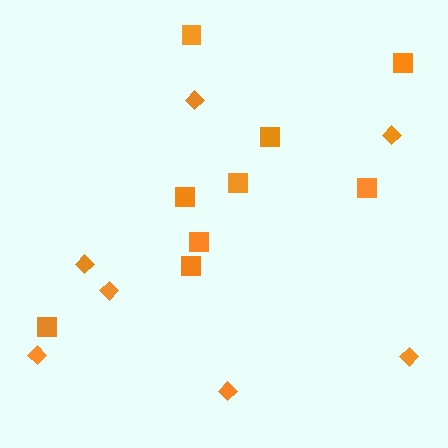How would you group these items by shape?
There are 2 groups: one group of squares (9) and one group of diamonds (7).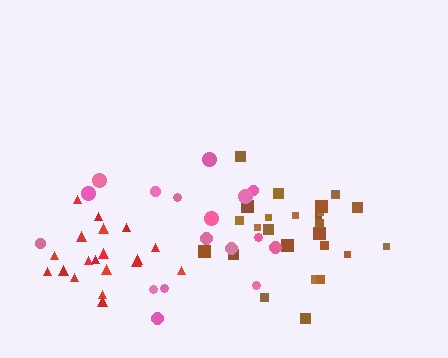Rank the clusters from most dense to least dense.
red, brown, pink.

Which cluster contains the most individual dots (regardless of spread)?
Brown (25).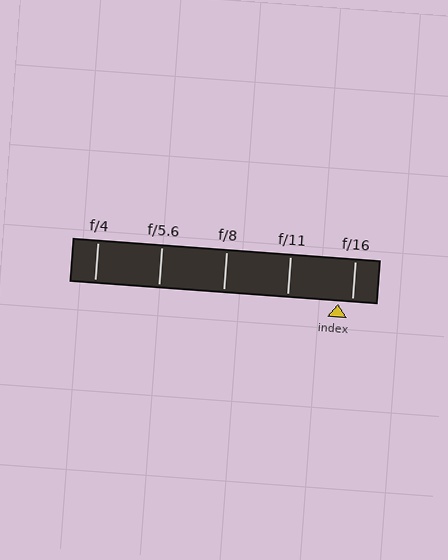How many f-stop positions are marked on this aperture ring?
There are 5 f-stop positions marked.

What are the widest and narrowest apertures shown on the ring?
The widest aperture shown is f/4 and the narrowest is f/16.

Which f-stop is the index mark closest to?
The index mark is closest to f/16.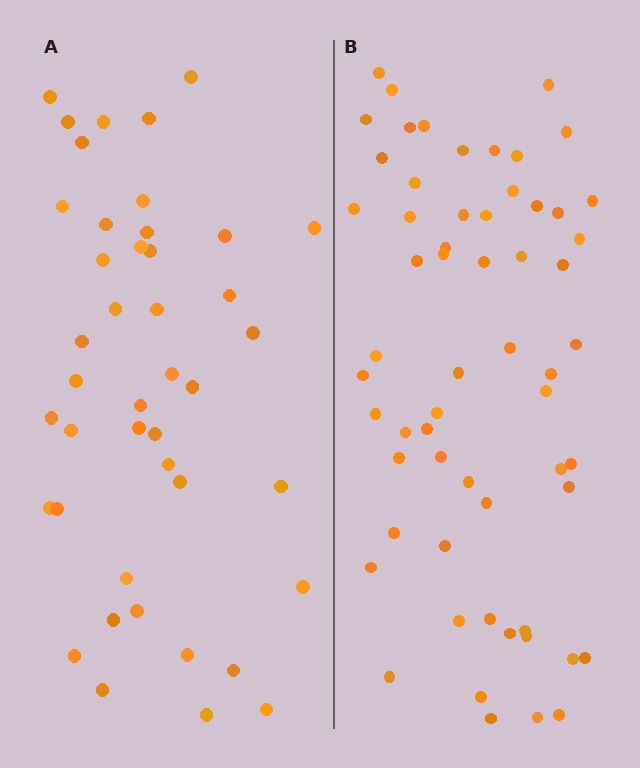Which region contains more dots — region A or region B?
Region B (the right region) has more dots.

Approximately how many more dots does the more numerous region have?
Region B has approximately 15 more dots than region A.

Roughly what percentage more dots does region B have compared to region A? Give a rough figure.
About 40% more.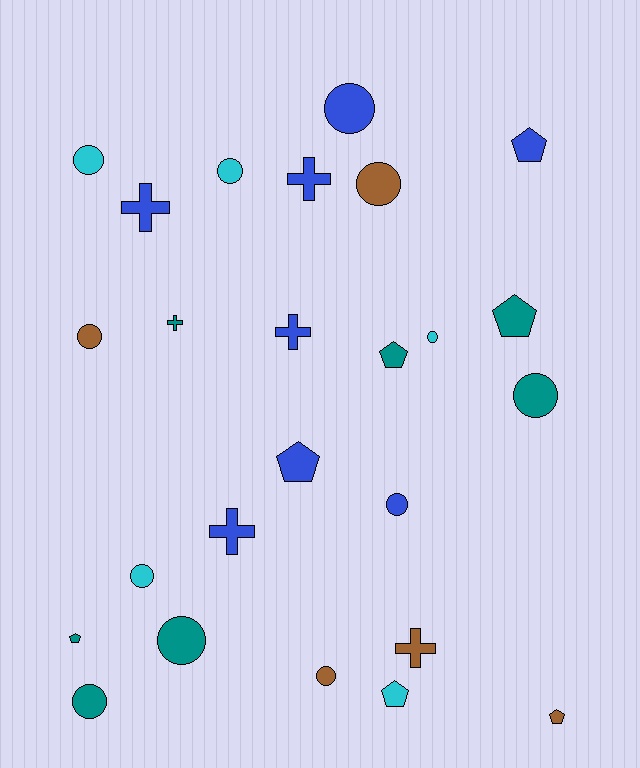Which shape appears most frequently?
Circle, with 12 objects.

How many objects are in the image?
There are 25 objects.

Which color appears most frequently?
Blue, with 8 objects.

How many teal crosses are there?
There is 1 teal cross.